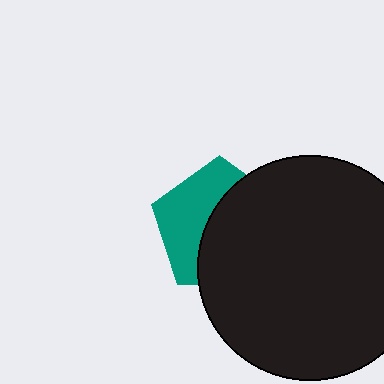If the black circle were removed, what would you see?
You would see the complete teal pentagon.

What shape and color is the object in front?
The object in front is a black circle.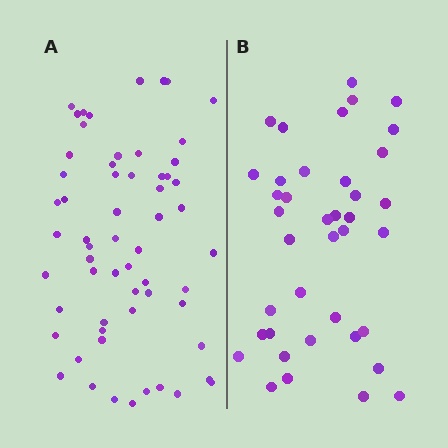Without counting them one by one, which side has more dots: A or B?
Region A (the left region) has more dots.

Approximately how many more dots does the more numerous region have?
Region A has approximately 20 more dots than region B.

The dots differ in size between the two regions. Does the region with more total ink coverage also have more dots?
No. Region B has more total ink coverage because its dots are larger, but region A actually contains more individual dots. Total area can be misleading — the number of items is what matters here.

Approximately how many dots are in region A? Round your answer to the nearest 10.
About 60 dots.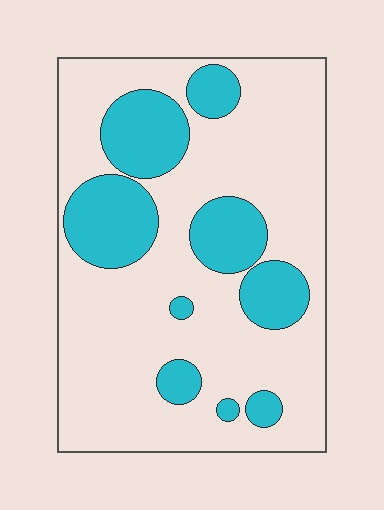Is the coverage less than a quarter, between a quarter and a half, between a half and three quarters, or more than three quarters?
Between a quarter and a half.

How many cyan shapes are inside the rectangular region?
9.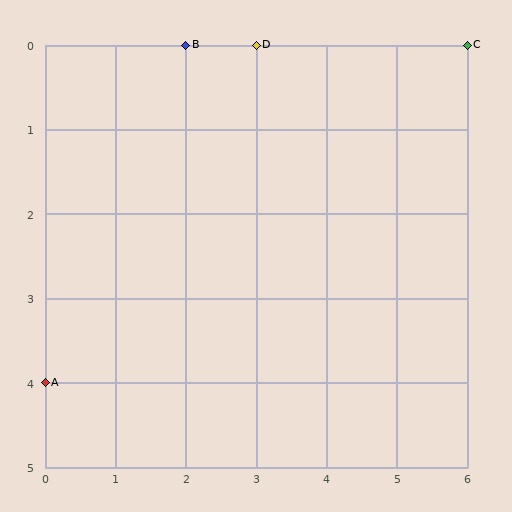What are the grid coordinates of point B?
Point B is at grid coordinates (2, 0).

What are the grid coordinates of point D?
Point D is at grid coordinates (3, 0).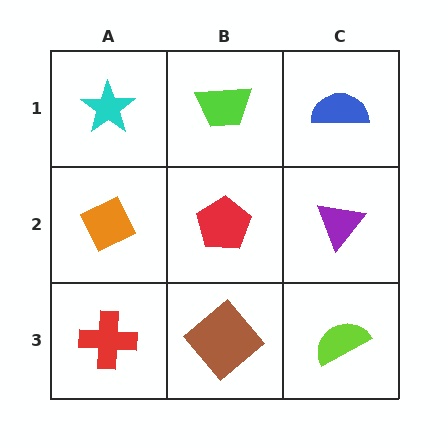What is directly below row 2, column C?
A lime semicircle.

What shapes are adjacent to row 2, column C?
A blue semicircle (row 1, column C), a lime semicircle (row 3, column C), a red pentagon (row 2, column B).